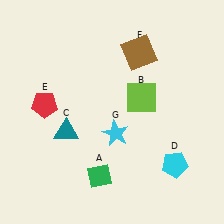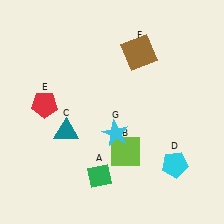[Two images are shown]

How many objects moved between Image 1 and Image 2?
1 object moved between the two images.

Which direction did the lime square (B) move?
The lime square (B) moved down.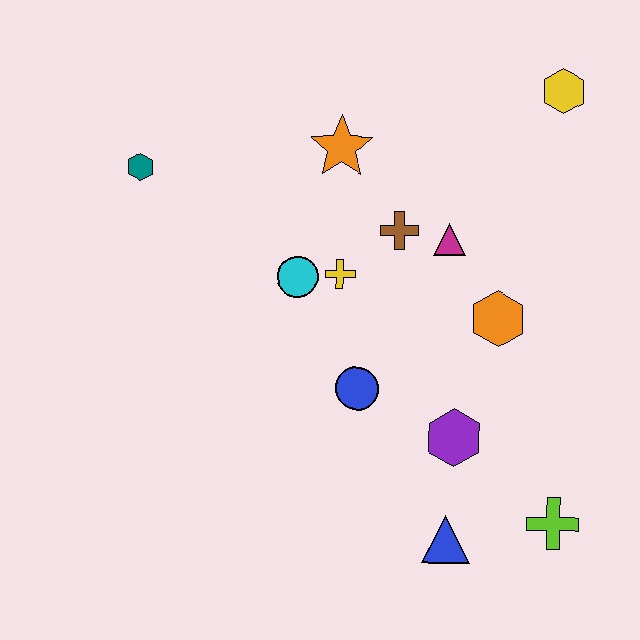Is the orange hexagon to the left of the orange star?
No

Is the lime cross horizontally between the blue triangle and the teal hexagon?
No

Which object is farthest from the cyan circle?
The lime cross is farthest from the cyan circle.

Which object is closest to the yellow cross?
The cyan circle is closest to the yellow cross.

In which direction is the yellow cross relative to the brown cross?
The yellow cross is to the left of the brown cross.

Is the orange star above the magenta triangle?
Yes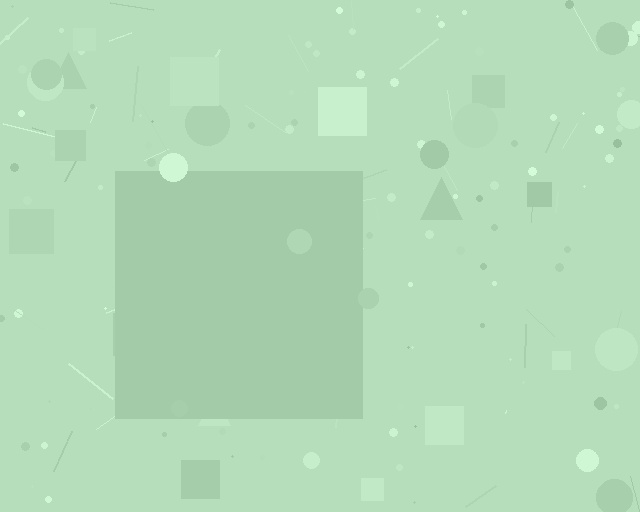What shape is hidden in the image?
A square is hidden in the image.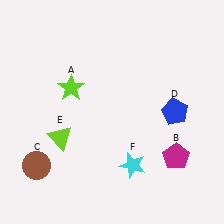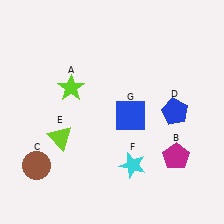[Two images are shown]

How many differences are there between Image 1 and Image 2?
There is 1 difference between the two images.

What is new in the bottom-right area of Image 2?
A blue square (G) was added in the bottom-right area of Image 2.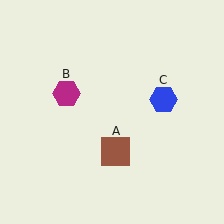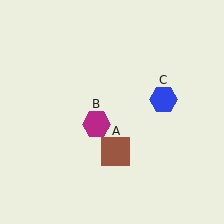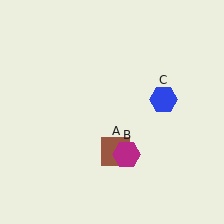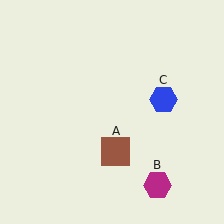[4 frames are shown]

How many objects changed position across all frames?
1 object changed position: magenta hexagon (object B).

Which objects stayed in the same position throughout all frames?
Brown square (object A) and blue hexagon (object C) remained stationary.